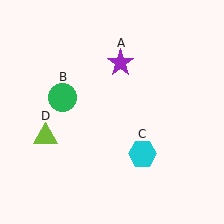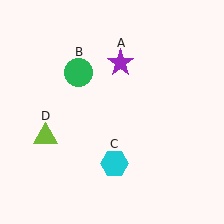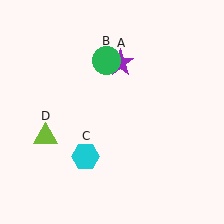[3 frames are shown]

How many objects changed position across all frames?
2 objects changed position: green circle (object B), cyan hexagon (object C).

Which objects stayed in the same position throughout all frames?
Purple star (object A) and lime triangle (object D) remained stationary.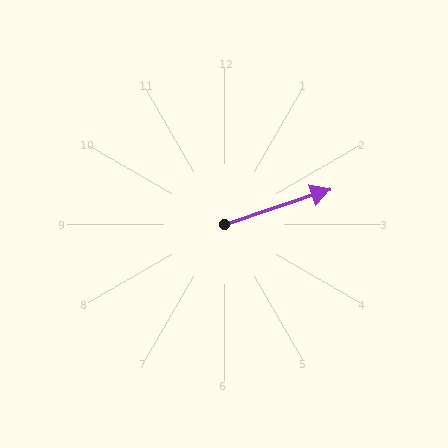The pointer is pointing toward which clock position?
Roughly 2 o'clock.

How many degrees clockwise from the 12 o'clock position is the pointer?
Approximately 72 degrees.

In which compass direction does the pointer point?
East.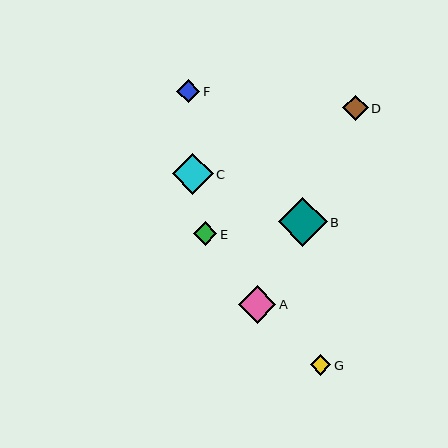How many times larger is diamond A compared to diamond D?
Diamond A is approximately 1.5 times the size of diamond D.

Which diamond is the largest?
Diamond B is the largest with a size of approximately 49 pixels.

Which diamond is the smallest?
Diamond G is the smallest with a size of approximately 20 pixels.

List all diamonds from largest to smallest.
From largest to smallest: B, C, A, D, E, F, G.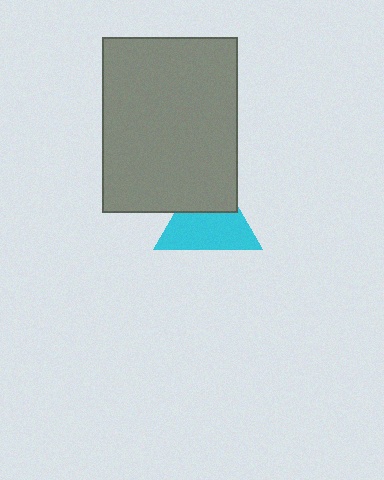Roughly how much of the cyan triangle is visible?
About half of it is visible (roughly 62%).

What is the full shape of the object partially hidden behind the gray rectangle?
The partially hidden object is a cyan triangle.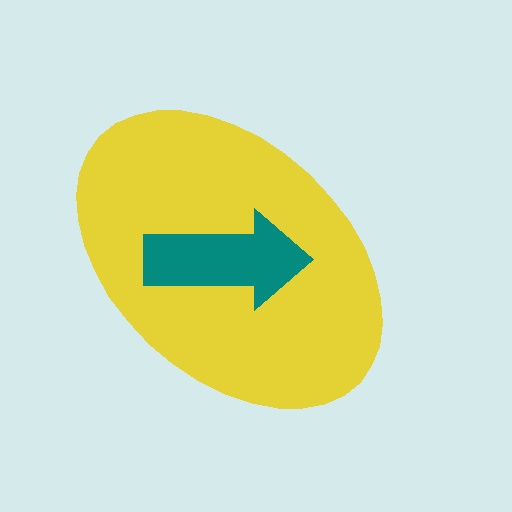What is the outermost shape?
The yellow ellipse.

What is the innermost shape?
The teal arrow.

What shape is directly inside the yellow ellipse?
The teal arrow.